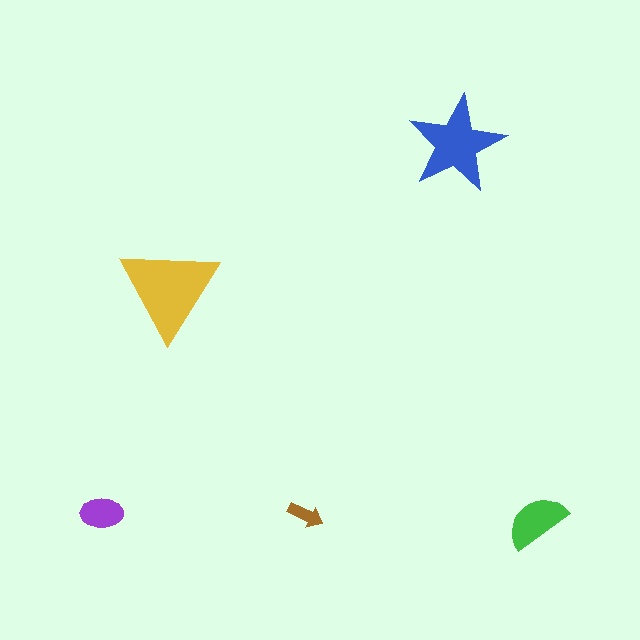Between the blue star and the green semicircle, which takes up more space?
The blue star.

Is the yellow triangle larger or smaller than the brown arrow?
Larger.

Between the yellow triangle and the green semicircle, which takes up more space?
The yellow triangle.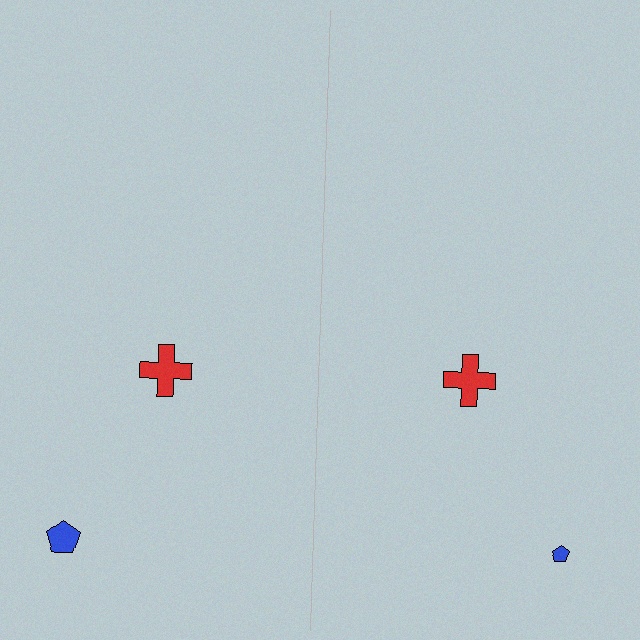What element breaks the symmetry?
The blue pentagon on the right side has a different size than its mirror counterpart.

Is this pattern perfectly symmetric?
No, the pattern is not perfectly symmetric. The blue pentagon on the right side has a different size than its mirror counterpart.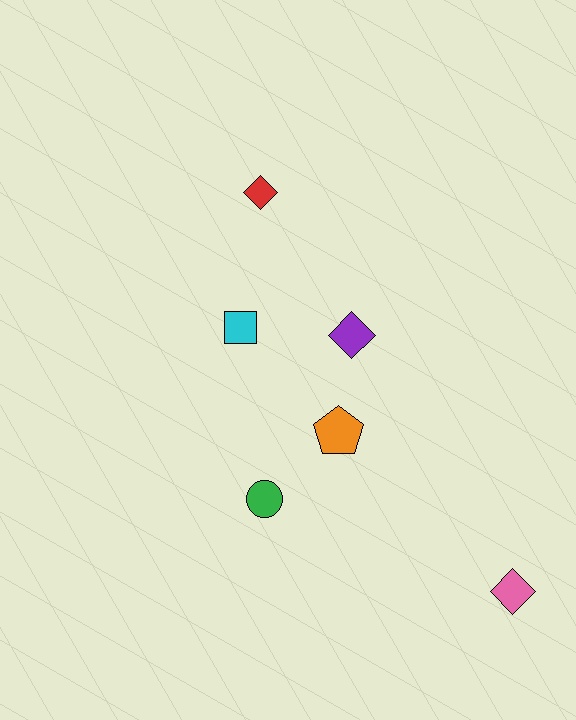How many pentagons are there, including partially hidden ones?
There is 1 pentagon.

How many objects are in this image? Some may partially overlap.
There are 6 objects.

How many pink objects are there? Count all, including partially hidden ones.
There is 1 pink object.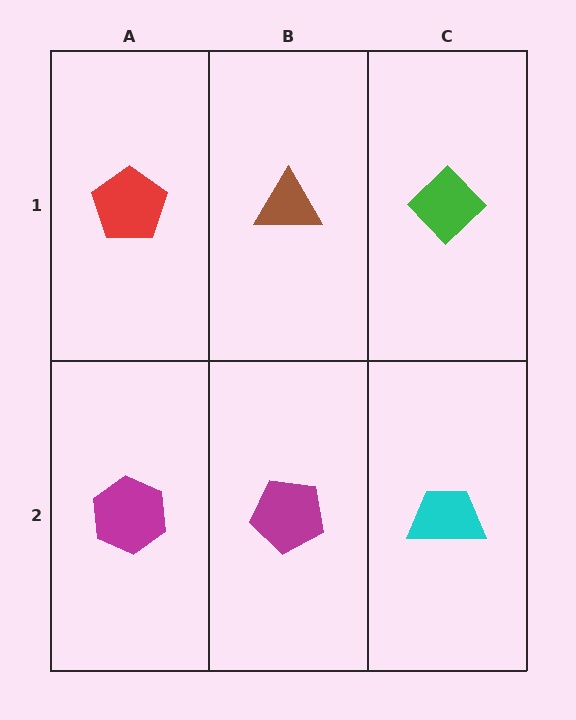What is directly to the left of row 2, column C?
A magenta pentagon.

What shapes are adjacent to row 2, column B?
A brown triangle (row 1, column B), a magenta hexagon (row 2, column A), a cyan trapezoid (row 2, column C).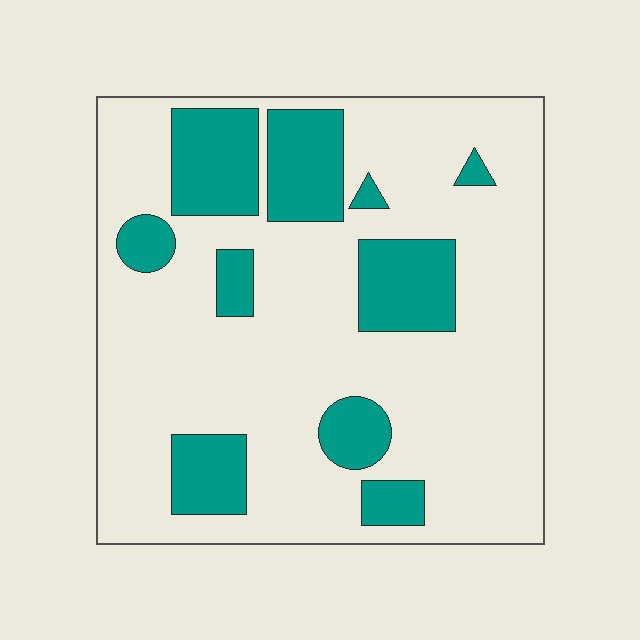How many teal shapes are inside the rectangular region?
10.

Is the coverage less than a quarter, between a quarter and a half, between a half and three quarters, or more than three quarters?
Less than a quarter.